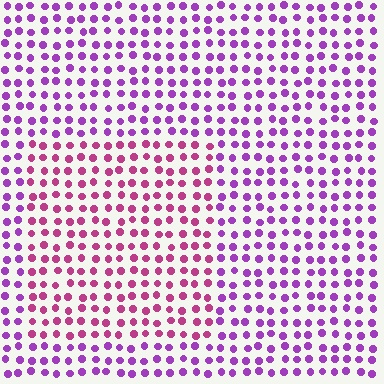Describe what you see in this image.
The image is filled with small purple elements in a uniform arrangement. A rectangle-shaped region is visible where the elements are tinted to a slightly different hue, forming a subtle color boundary.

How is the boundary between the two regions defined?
The boundary is defined purely by a slight shift in hue (about 37 degrees). Spacing, size, and orientation are identical on both sides.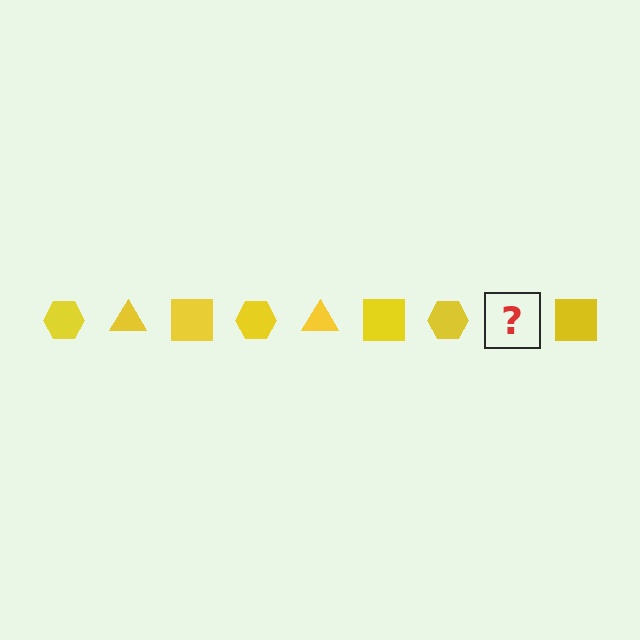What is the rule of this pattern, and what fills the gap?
The rule is that the pattern cycles through hexagon, triangle, square shapes in yellow. The gap should be filled with a yellow triangle.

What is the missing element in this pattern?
The missing element is a yellow triangle.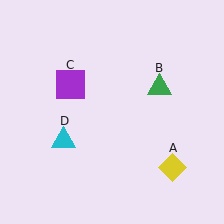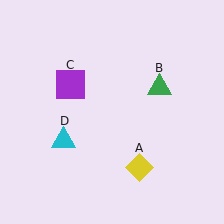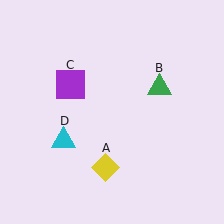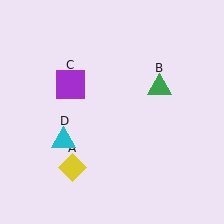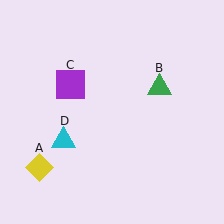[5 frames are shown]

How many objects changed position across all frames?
1 object changed position: yellow diamond (object A).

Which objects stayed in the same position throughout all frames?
Green triangle (object B) and purple square (object C) and cyan triangle (object D) remained stationary.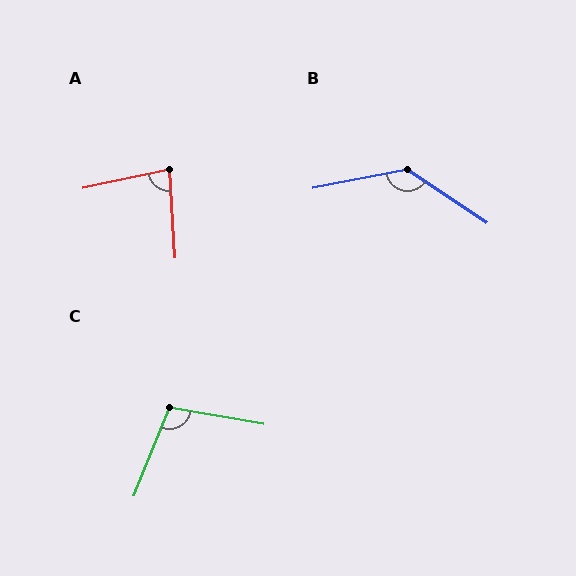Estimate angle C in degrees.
Approximately 102 degrees.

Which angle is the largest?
B, at approximately 135 degrees.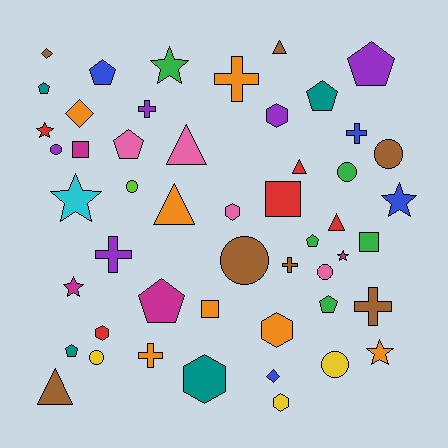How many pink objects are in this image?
There are 4 pink objects.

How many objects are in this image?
There are 50 objects.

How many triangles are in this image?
There are 6 triangles.